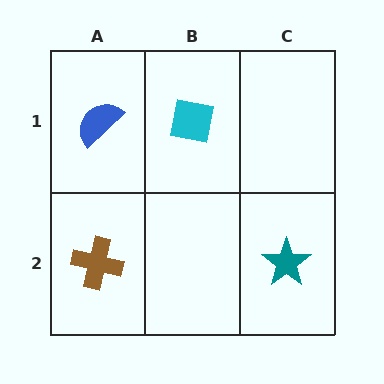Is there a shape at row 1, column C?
No, that cell is empty.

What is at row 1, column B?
A cyan square.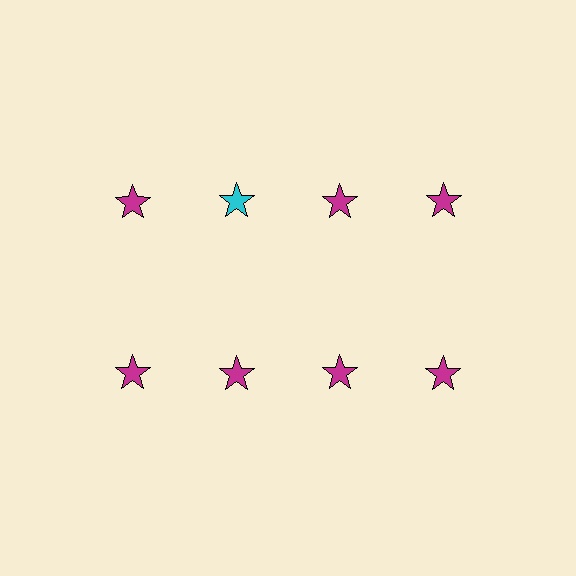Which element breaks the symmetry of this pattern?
The cyan star in the top row, second from left column breaks the symmetry. All other shapes are magenta stars.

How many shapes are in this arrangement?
There are 8 shapes arranged in a grid pattern.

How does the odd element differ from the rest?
It has a different color: cyan instead of magenta.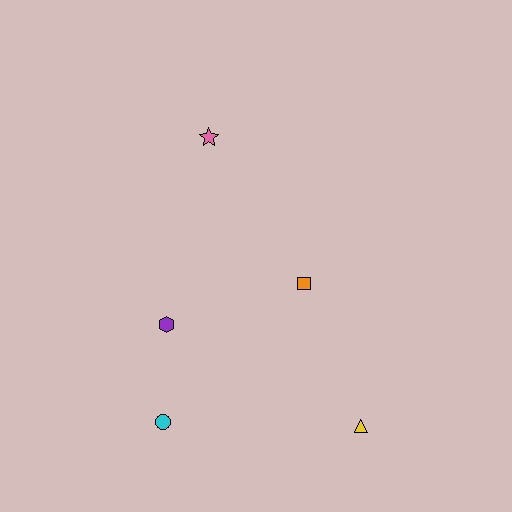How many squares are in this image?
There is 1 square.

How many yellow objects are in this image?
There is 1 yellow object.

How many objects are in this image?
There are 5 objects.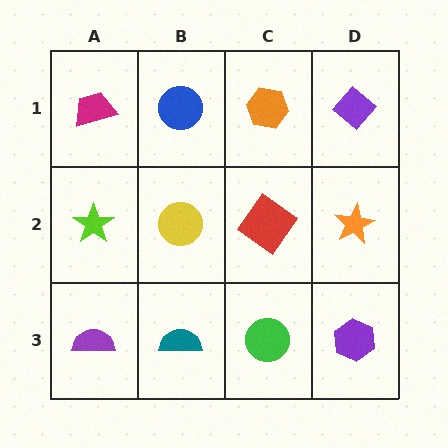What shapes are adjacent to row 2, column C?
An orange hexagon (row 1, column C), a green circle (row 3, column C), a yellow circle (row 2, column B), an orange star (row 2, column D).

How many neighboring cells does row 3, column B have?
3.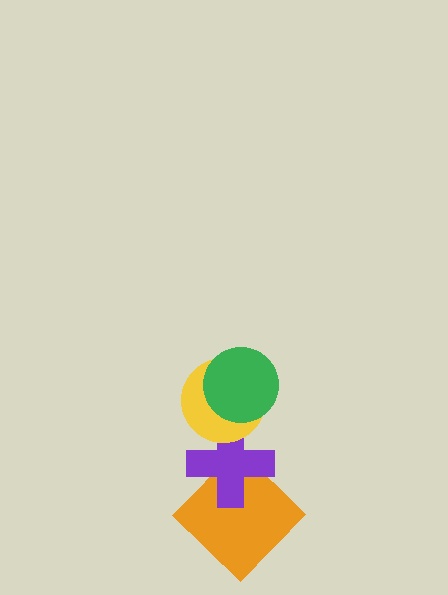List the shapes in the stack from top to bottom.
From top to bottom: the green circle, the yellow circle, the purple cross, the orange diamond.